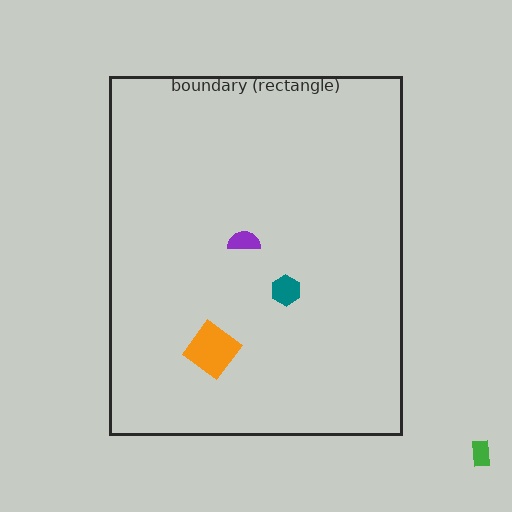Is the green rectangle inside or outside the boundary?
Outside.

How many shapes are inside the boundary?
3 inside, 1 outside.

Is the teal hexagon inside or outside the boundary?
Inside.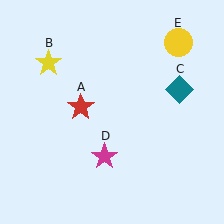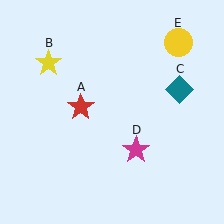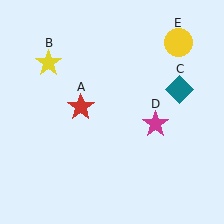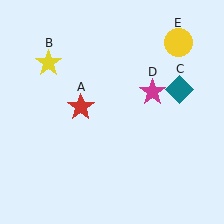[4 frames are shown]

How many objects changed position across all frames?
1 object changed position: magenta star (object D).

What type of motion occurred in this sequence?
The magenta star (object D) rotated counterclockwise around the center of the scene.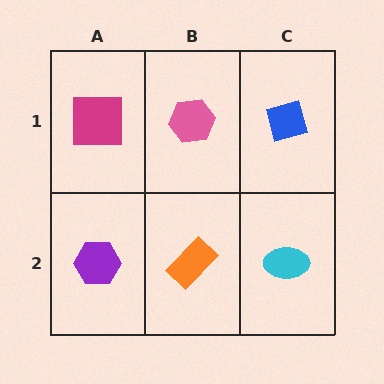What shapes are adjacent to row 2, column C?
A blue square (row 1, column C), an orange rectangle (row 2, column B).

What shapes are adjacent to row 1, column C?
A cyan ellipse (row 2, column C), a pink hexagon (row 1, column B).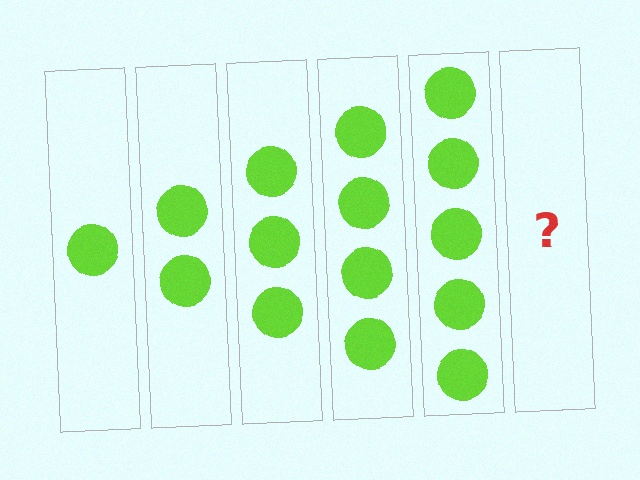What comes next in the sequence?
The next element should be 6 circles.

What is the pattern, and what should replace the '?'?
The pattern is that each step adds one more circle. The '?' should be 6 circles.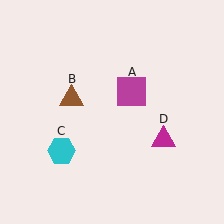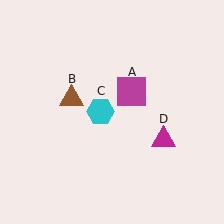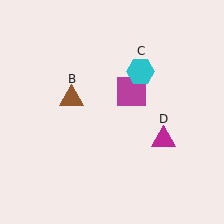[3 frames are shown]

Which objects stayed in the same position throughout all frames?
Magenta square (object A) and brown triangle (object B) and magenta triangle (object D) remained stationary.